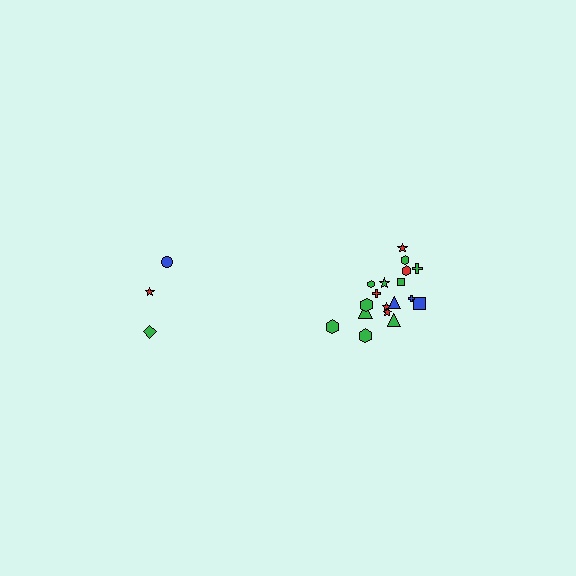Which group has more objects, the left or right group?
The right group.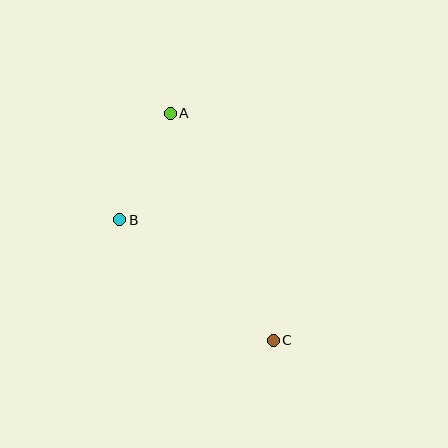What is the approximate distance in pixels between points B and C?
The distance between B and C is approximately 195 pixels.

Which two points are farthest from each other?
Points A and C are farthest from each other.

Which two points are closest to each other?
Points A and B are closest to each other.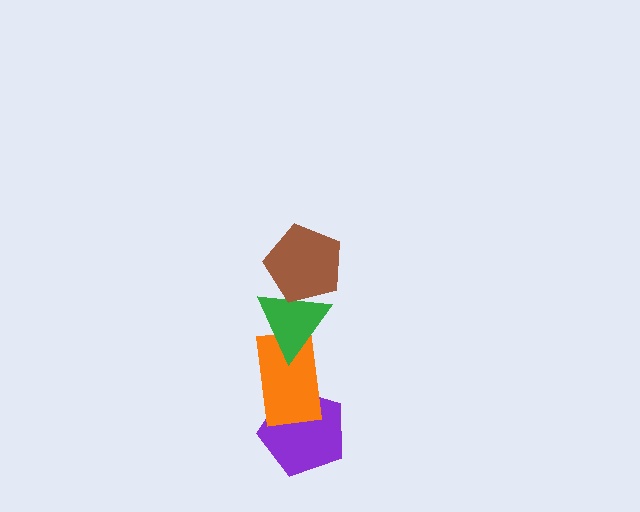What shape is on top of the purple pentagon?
The orange rectangle is on top of the purple pentagon.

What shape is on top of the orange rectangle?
The green triangle is on top of the orange rectangle.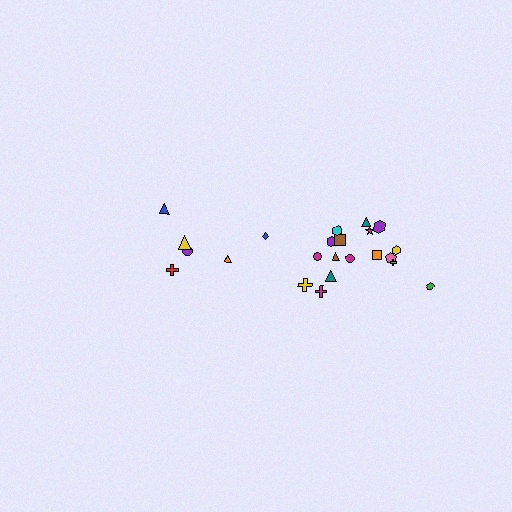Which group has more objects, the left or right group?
The right group.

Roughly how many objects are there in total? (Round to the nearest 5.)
Roughly 25 objects in total.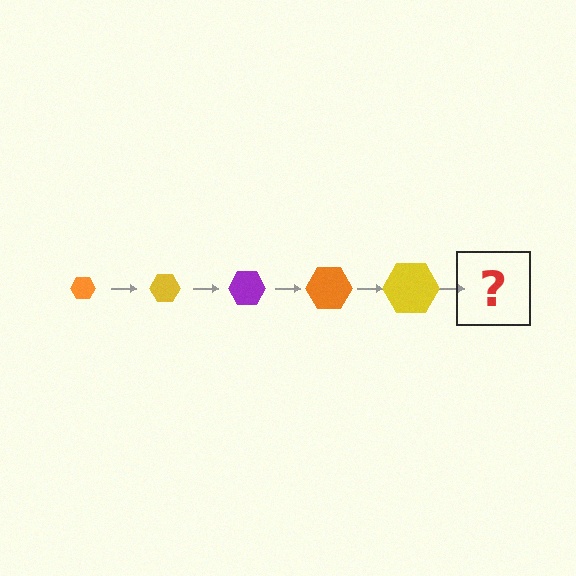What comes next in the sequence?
The next element should be a purple hexagon, larger than the previous one.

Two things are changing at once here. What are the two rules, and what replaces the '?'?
The two rules are that the hexagon grows larger each step and the color cycles through orange, yellow, and purple. The '?' should be a purple hexagon, larger than the previous one.